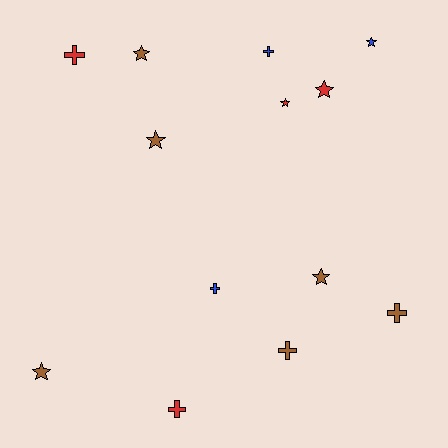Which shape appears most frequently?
Star, with 7 objects.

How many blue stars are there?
There is 1 blue star.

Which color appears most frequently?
Brown, with 6 objects.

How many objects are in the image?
There are 13 objects.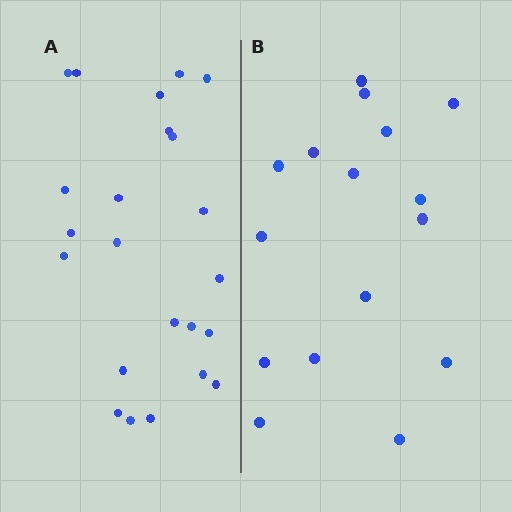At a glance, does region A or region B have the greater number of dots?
Region A (the left region) has more dots.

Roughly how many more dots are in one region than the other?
Region A has roughly 8 or so more dots than region B.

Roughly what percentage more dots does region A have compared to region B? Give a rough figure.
About 45% more.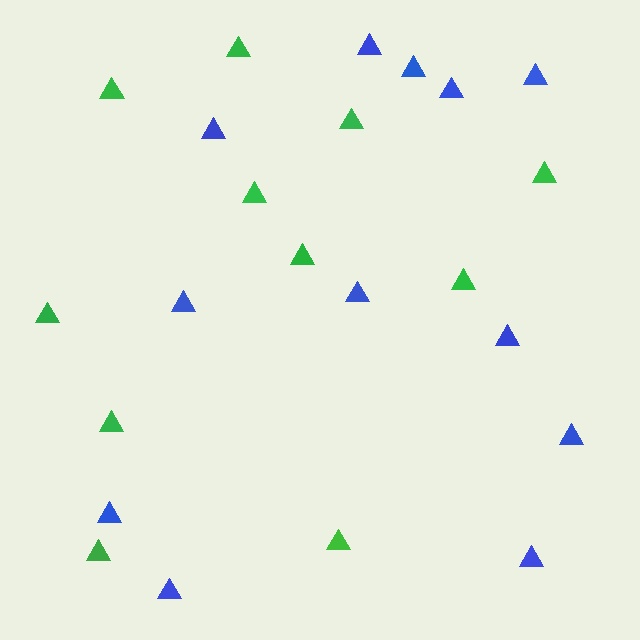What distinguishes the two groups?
There are 2 groups: one group of blue triangles (12) and one group of green triangles (11).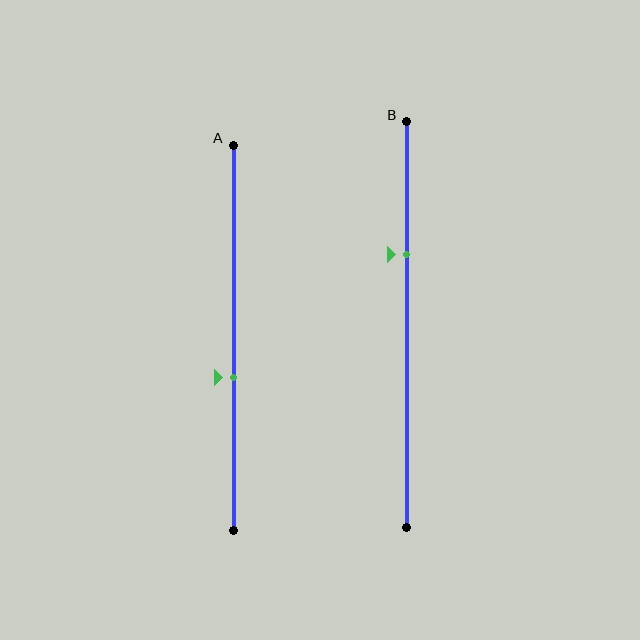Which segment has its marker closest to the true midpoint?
Segment A has its marker closest to the true midpoint.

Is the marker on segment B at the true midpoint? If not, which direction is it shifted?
No, the marker on segment B is shifted upward by about 17% of the segment length.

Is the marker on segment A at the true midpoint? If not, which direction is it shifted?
No, the marker on segment A is shifted downward by about 10% of the segment length.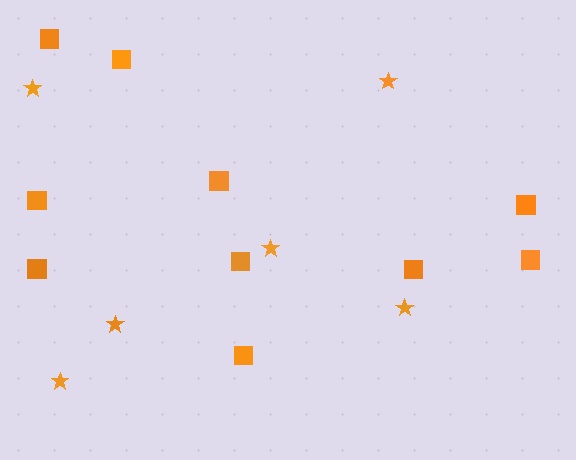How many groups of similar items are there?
There are 2 groups: one group of squares (10) and one group of stars (6).